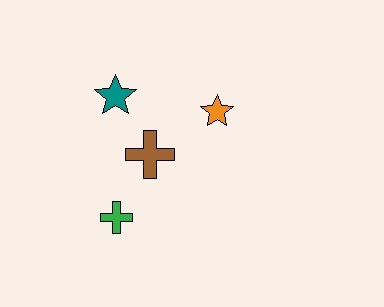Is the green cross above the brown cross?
No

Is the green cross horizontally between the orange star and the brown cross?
No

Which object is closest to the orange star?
The brown cross is closest to the orange star.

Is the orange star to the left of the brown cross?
No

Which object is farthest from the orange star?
The green cross is farthest from the orange star.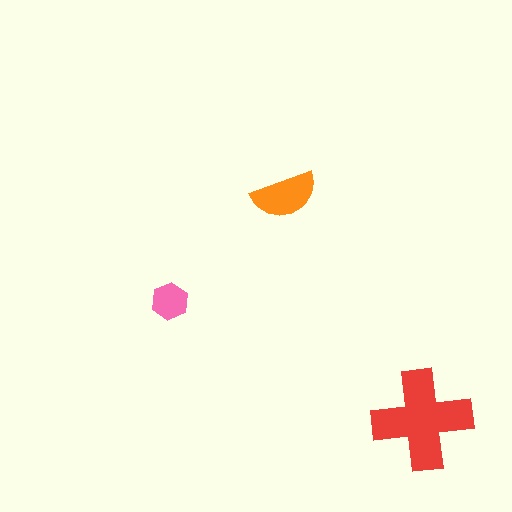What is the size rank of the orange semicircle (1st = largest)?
2nd.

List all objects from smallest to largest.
The pink hexagon, the orange semicircle, the red cross.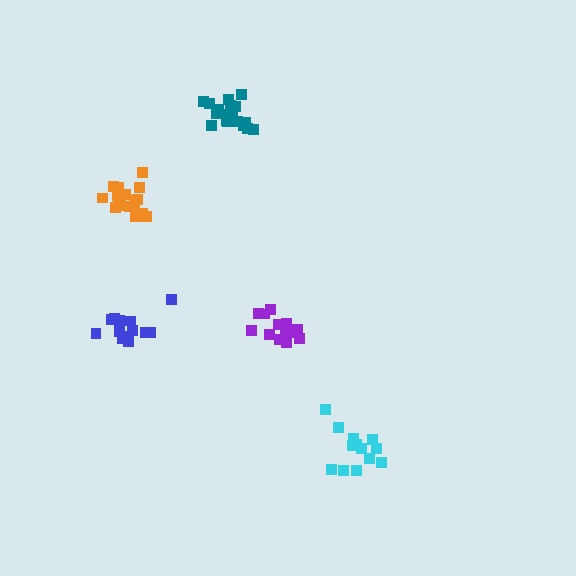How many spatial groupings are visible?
There are 5 spatial groupings.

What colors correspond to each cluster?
The clusters are colored: orange, purple, cyan, blue, teal.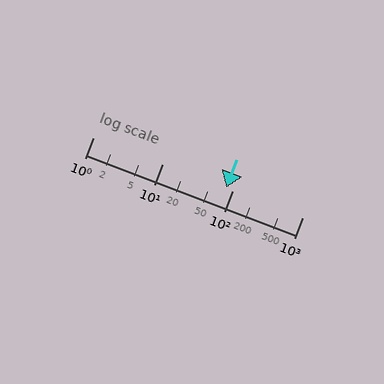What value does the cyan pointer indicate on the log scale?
The pointer indicates approximately 80.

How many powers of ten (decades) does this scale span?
The scale spans 3 decades, from 1 to 1000.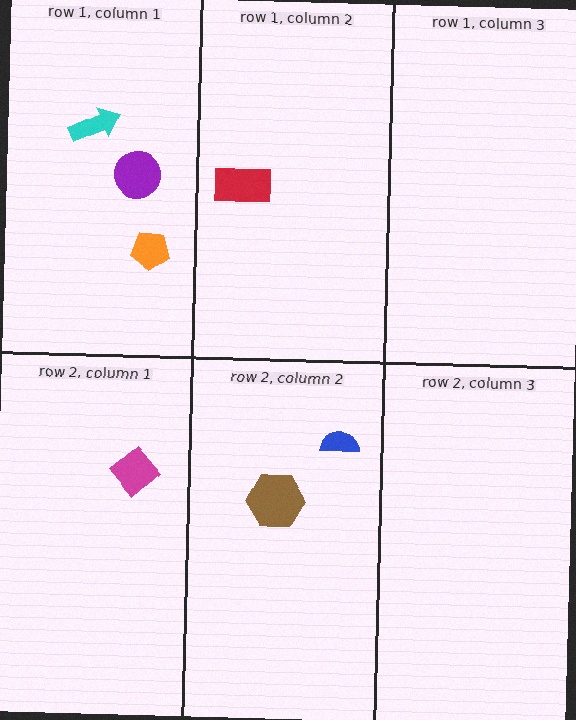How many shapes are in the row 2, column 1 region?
1.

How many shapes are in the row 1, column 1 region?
3.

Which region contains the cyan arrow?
The row 1, column 1 region.